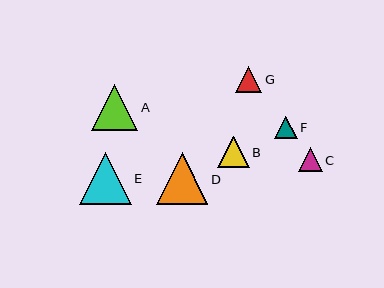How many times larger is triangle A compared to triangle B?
Triangle A is approximately 1.5 times the size of triangle B.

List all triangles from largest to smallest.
From largest to smallest: E, D, A, B, G, C, F.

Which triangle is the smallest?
Triangle F is the smallest with a size of approximately 22 pixels.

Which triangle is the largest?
Triangle E is the largest with a size of approximately 52 pixels.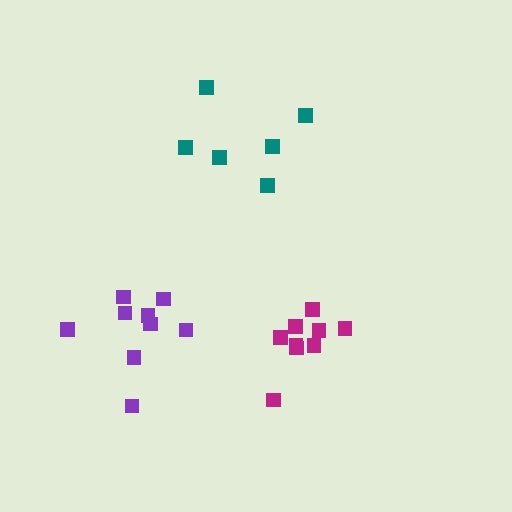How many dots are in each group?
Group 1: 9 dots, Group 2: 6 dots, Group 3: 9 dots (24 total).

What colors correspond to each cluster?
The clusters are colored: magenta, teal, purple.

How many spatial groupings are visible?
There are 3 spatial groupings.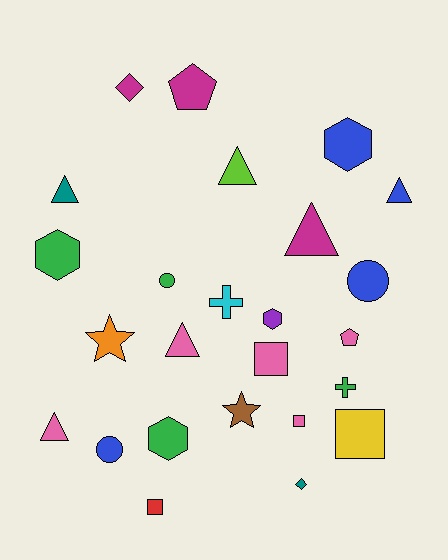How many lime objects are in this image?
There is 1 lime object.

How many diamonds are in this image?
There are 2 diamonds.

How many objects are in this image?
There are 25 objects.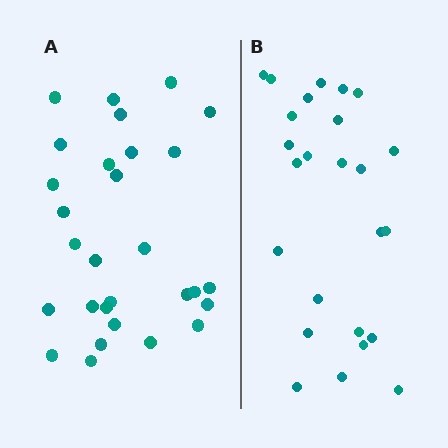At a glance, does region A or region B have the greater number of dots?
Region A (the left region) has more dots.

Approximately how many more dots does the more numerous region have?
Region A has about 4 more dots than region B.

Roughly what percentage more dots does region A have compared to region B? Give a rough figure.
About 15% more.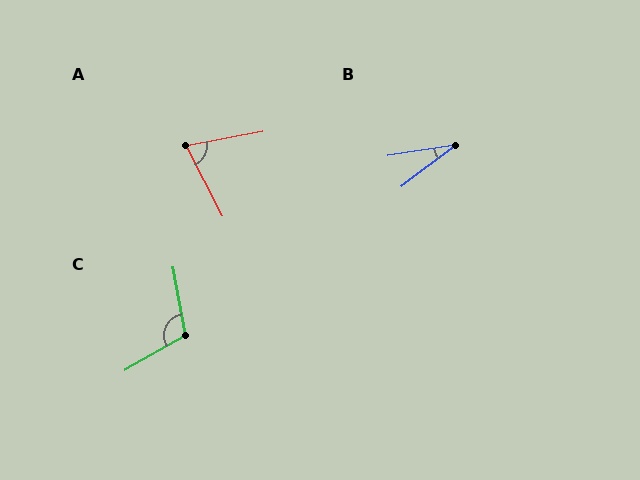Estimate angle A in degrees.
Approximately 73 degrees.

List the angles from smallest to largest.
B (28°), A (73°), C (109°).